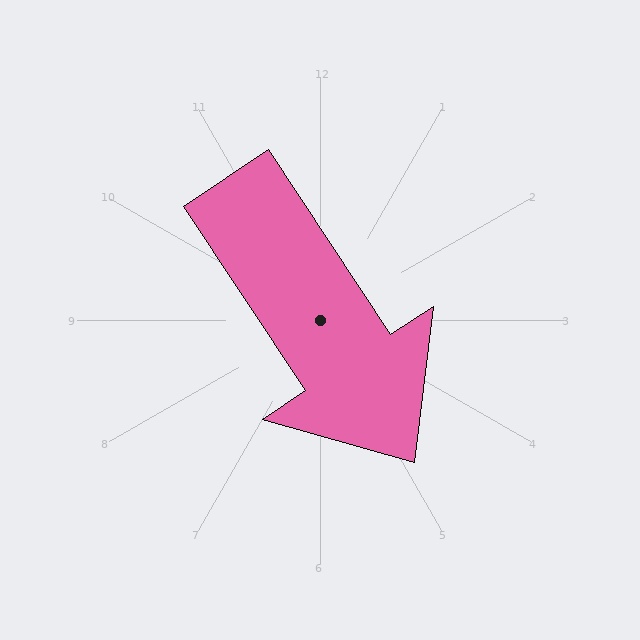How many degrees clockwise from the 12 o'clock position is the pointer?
Approximately 146 degrees.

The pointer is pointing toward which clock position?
Roughly 5 o'clock.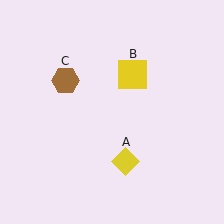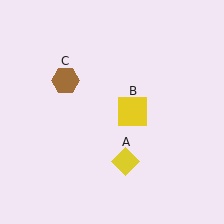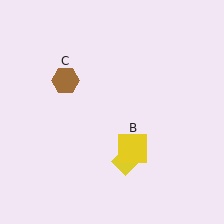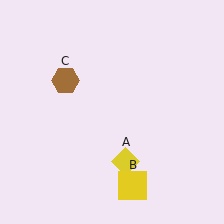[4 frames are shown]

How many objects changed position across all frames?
1 object changed position: yellow square (object B).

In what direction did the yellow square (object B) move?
The yellow square (object B) moved down.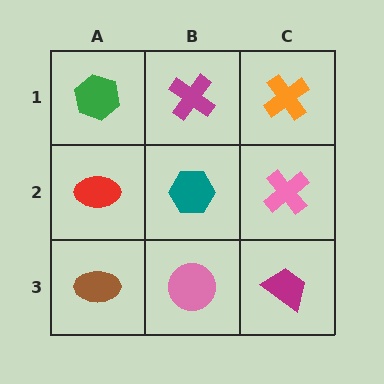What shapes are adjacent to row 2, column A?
A green hexagon (row 1, column A), a brown ellipse (row 3, column A), a teal hexagon (row 2, column B).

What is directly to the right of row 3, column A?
A pink circle.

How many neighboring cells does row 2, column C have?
3.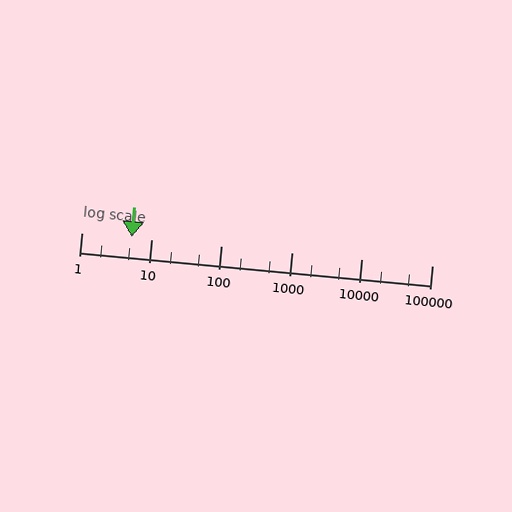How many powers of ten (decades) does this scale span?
The scale spans 5 decades, from 1 to 100000.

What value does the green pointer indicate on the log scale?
The pointer indicates approximately 5.3.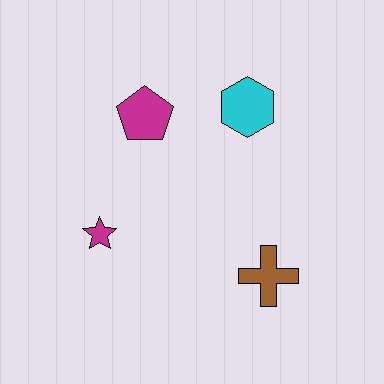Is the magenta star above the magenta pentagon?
No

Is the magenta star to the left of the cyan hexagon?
Yes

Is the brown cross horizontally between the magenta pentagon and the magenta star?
No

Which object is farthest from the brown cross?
The magenta pentagon is farthest from the brown cross.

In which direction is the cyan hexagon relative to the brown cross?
The cyan hexagon is above the brown cross.